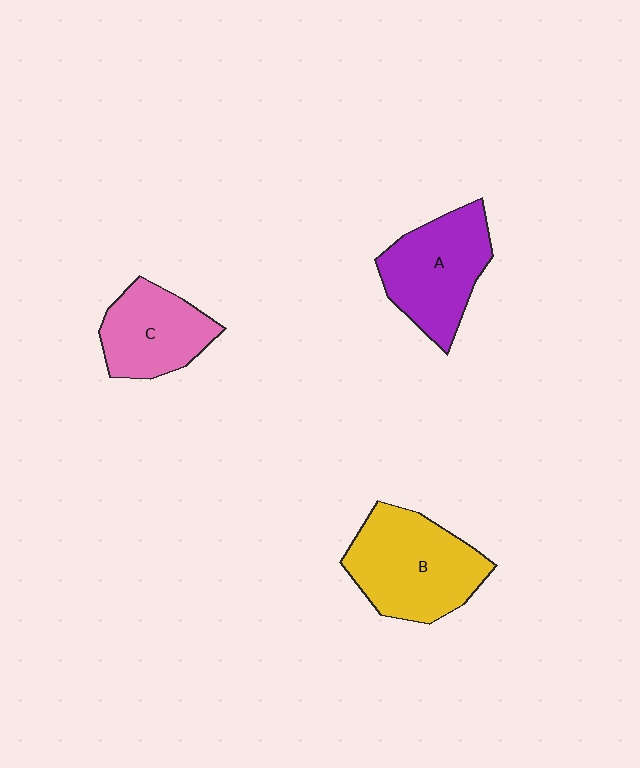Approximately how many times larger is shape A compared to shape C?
Approximately 1.2 times.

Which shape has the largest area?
Shape B (yellow).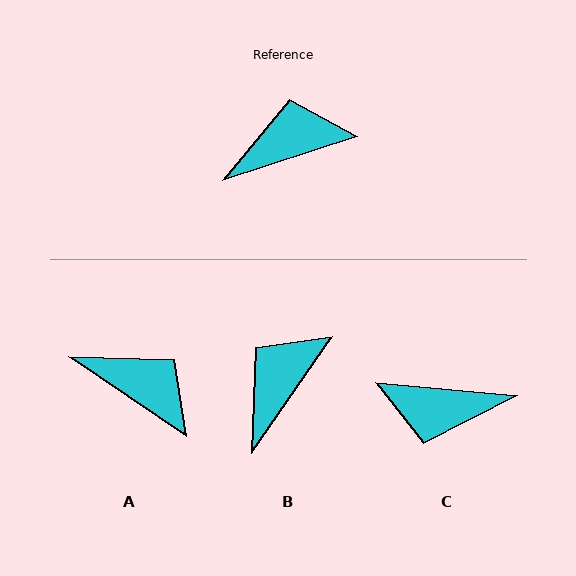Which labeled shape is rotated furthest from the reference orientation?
C, about 156 degrees away.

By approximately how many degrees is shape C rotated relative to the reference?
Approximately 156 degrees counter-clockwise.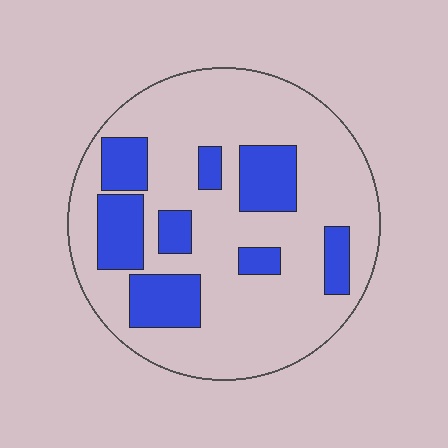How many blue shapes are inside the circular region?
8.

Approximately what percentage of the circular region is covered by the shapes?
Approximately 25%.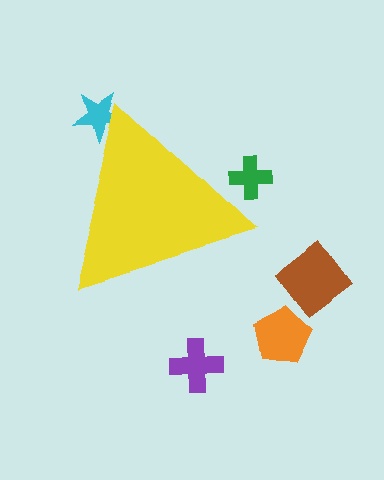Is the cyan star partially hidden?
Yes, the cyan star is partially hidden behind the yellow triangle.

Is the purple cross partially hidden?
No, the purple cross is fully visible.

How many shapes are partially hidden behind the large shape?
2 shapes are partially hidden.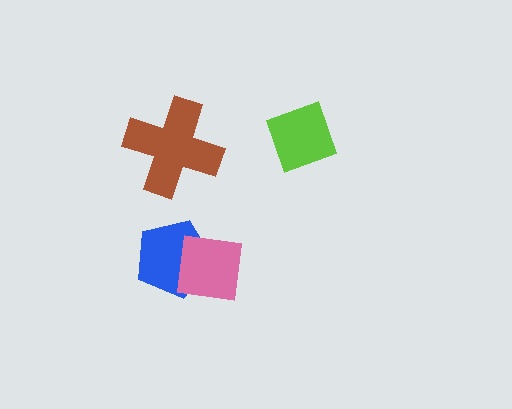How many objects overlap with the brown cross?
0 objects overlap with the brown cross.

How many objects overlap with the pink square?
1 object overlaps with the pink square.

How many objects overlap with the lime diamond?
0 objects overlap with the lime diamond.